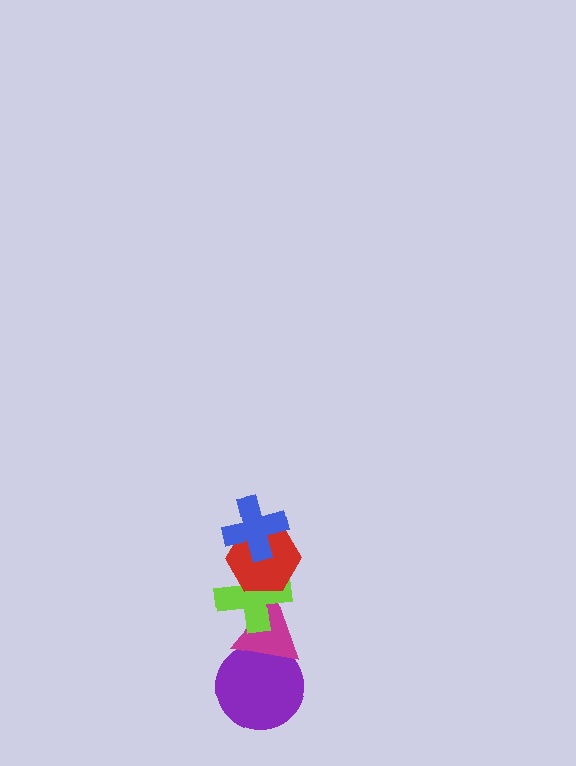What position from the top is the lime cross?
The lime cross is 3rd from the top.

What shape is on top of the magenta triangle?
The lime cross is on top of the magenta triangle.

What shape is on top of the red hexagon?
The blue cross is on top of the red hexagon.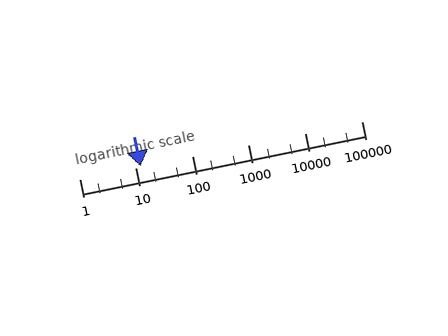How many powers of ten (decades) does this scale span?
The scale spans 5 decades, from 1 to 100000.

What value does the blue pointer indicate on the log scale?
The pointer indicates approximately 12.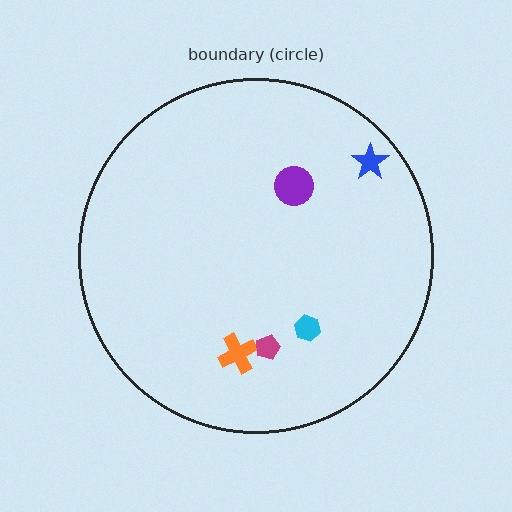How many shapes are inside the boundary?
5 inside, 0 outside.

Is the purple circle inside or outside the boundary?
Inside.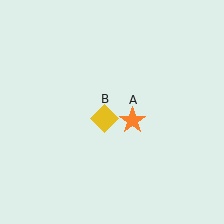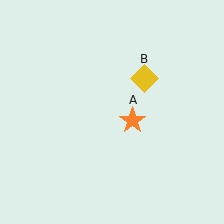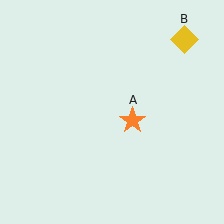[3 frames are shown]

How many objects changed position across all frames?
1 object changed position: yellow diamond (object B).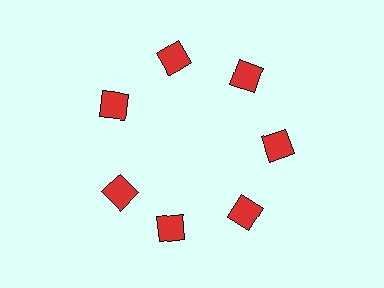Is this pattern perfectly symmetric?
No. The 7 red squares are arranged in a ring, but one element near the 8 o'clock position is rotated out of alignment along the ring, breaking the 7-fold rotational symmetry.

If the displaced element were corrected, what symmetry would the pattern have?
It would have 7-fold rotational symmetry — the pattern would map onto itself every 51 degrees.